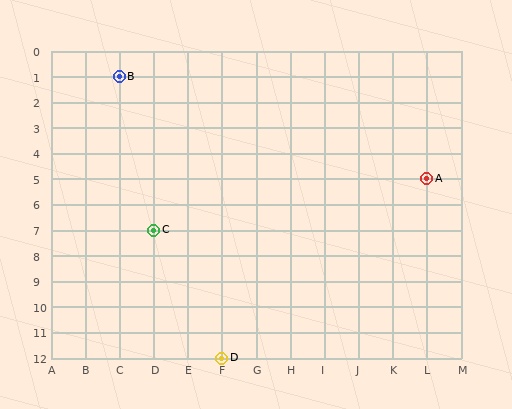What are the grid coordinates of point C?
Point C is at grid coordinates (D, 7).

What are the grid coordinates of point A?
Point A is at grid coordinates (L, 5).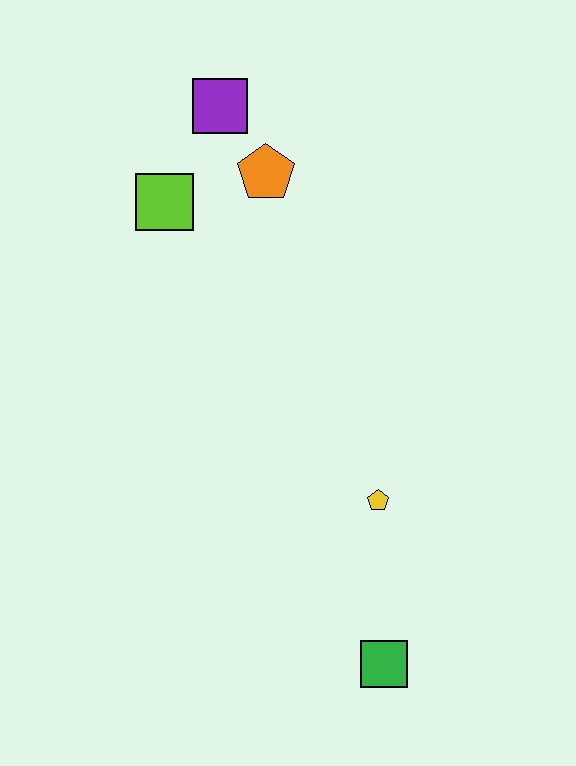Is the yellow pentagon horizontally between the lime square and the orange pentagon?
No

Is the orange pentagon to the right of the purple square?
Yes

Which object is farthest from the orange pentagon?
The green square is farthest from the orange pentagon.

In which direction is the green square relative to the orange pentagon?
The green square is below the orange pentagon.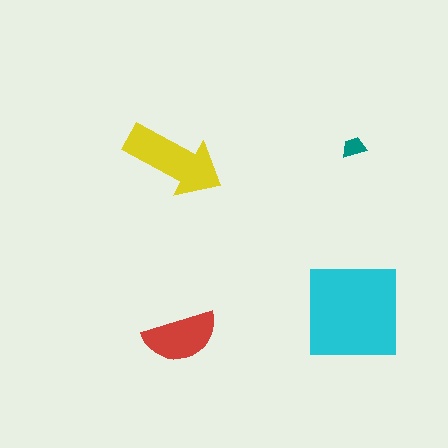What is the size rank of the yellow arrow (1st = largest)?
2nd.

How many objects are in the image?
There are 4 objects in the image.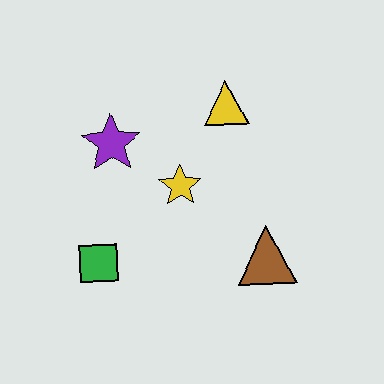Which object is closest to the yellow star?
The purple star is closest to the yellow star.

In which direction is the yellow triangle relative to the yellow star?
The yellow triangle is above the yellow star.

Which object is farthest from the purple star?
The brown triangle is farthest from the purple star.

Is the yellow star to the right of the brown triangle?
No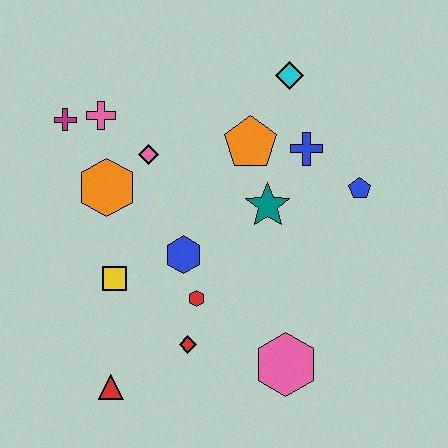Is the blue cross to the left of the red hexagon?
No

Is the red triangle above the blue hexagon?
No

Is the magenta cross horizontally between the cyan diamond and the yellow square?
No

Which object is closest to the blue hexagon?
The red hexagon is closest to the blue hexagon.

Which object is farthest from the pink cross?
The pink hexagon is farthest from the pink cross.